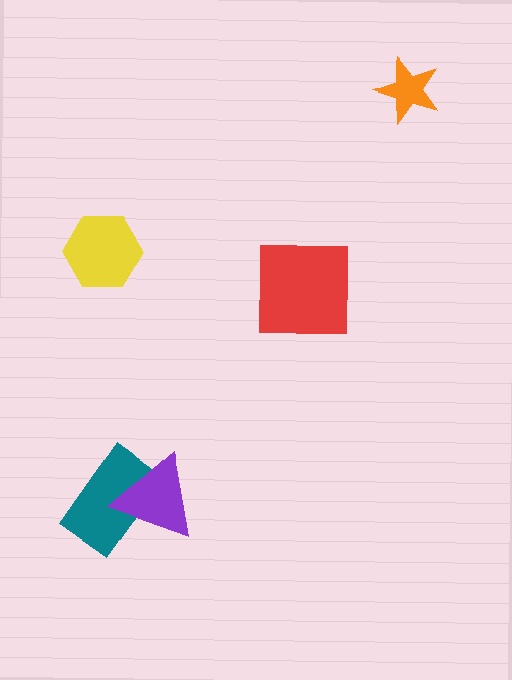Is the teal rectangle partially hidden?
Yes, it is partially covered by another shape.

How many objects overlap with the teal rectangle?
1 object overlaps with the teal rectangle.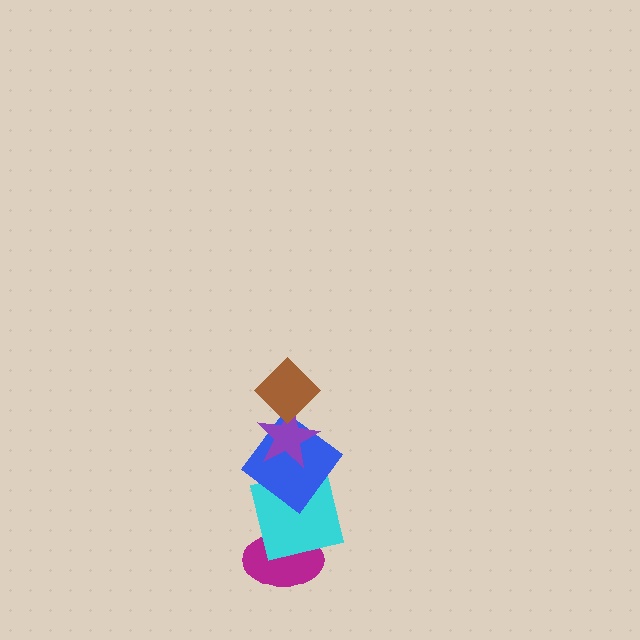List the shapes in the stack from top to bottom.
From top to bottom: the brown diamond, the purple star, the blue diamond, the cyan square, the magenta ellipse.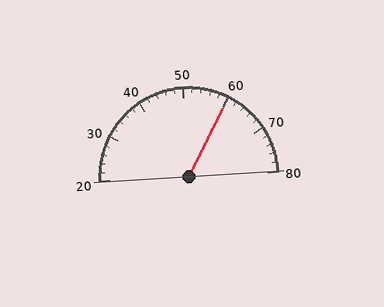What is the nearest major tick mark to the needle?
The nearest major tick mark is 60.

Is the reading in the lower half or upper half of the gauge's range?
The reading is in the upper half of the range (20 to 80).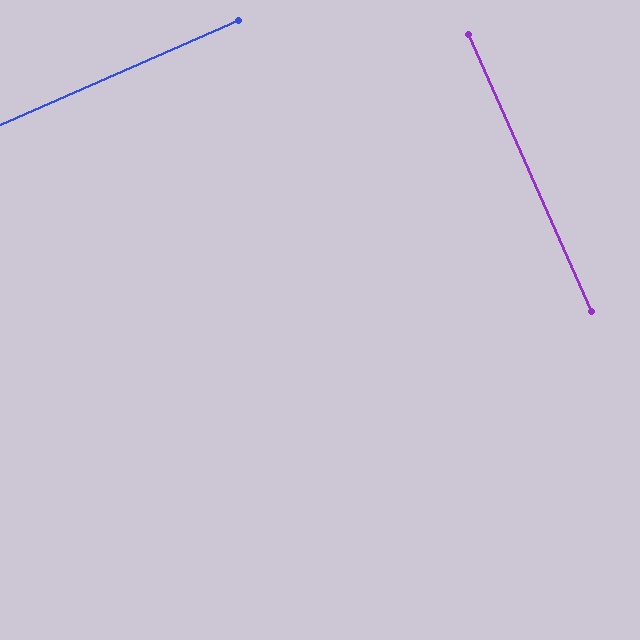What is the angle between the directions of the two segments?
Approximately 89 degrees.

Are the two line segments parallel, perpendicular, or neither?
Perpendicular — they meet at approximately 89°.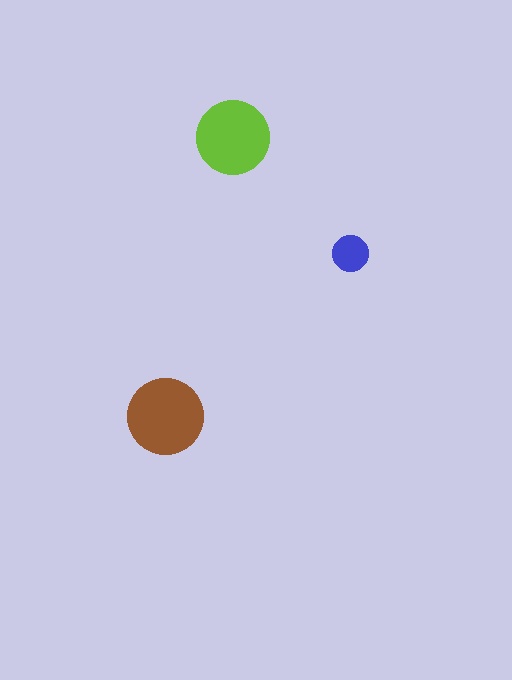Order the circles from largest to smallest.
the brown one, the lime one, the blue one.